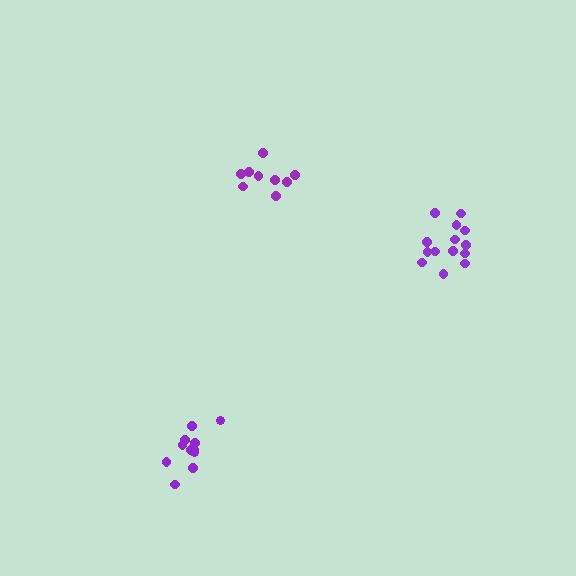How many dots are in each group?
Group 1: 9 dots, Group 2: 14 dots, Group 3: 11 dots (34 total).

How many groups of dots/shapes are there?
There are 3 groups.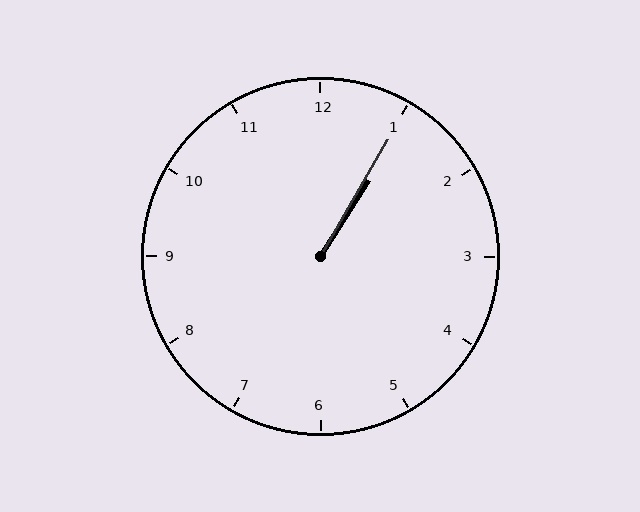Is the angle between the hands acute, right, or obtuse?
It is acute.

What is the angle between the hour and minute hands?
Approximately 2 degrees.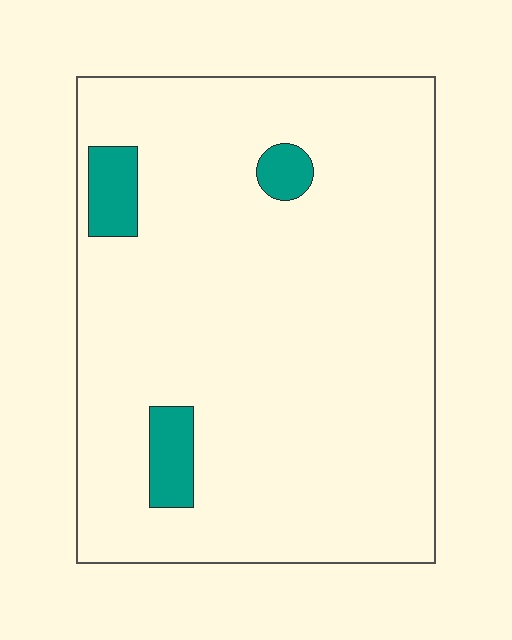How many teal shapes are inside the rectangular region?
3.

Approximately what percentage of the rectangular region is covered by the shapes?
Approximately 5%.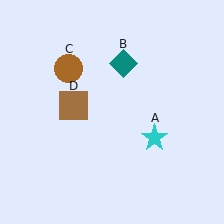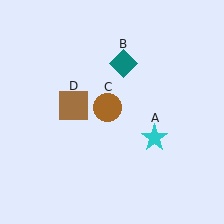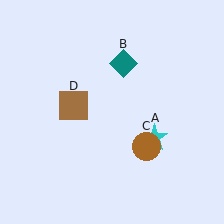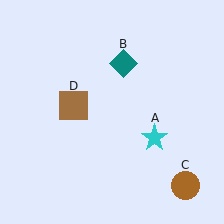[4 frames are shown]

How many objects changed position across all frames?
1 object changed position: brown circle (object C).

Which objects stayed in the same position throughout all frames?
Cyan star (object A) and teal diamond (object B) and brown square (object D) remained stationary.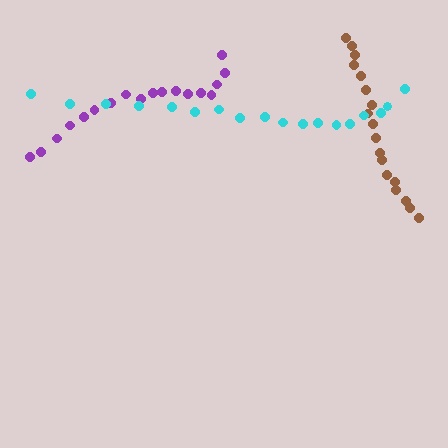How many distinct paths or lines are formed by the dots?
There are 3 distinct paths.